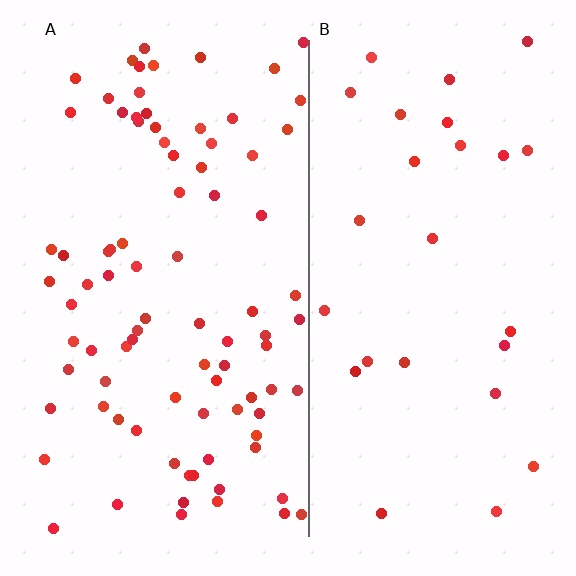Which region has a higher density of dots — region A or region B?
A (the left).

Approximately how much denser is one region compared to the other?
Approximately 3.2× — region A over region B.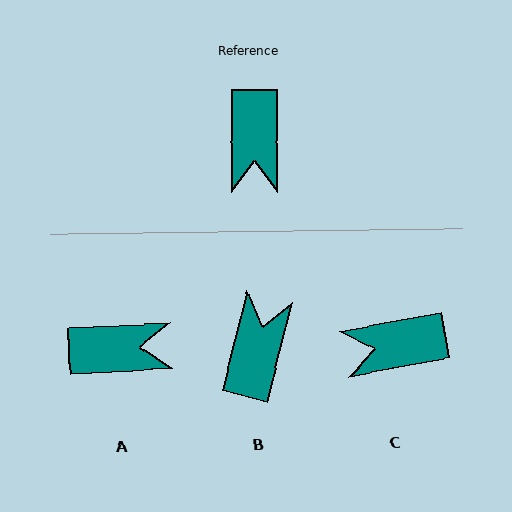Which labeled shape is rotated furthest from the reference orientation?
B, about 165 degrees away.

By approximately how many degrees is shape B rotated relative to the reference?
Approximately 165 degrees counter-clockwise.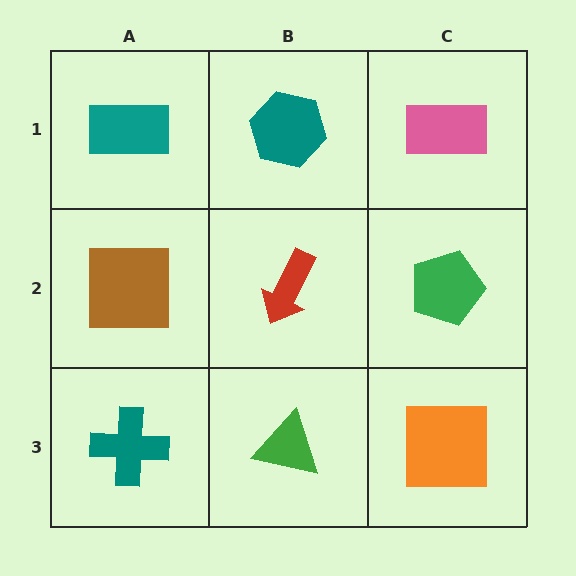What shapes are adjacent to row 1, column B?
A red arrow (row 2, column B), a teal rectangle (row 1, column A), a pink rectangle (row 1, column C).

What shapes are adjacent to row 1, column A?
A brown square (row 2, column A), a teal hexagon (row 1, column B).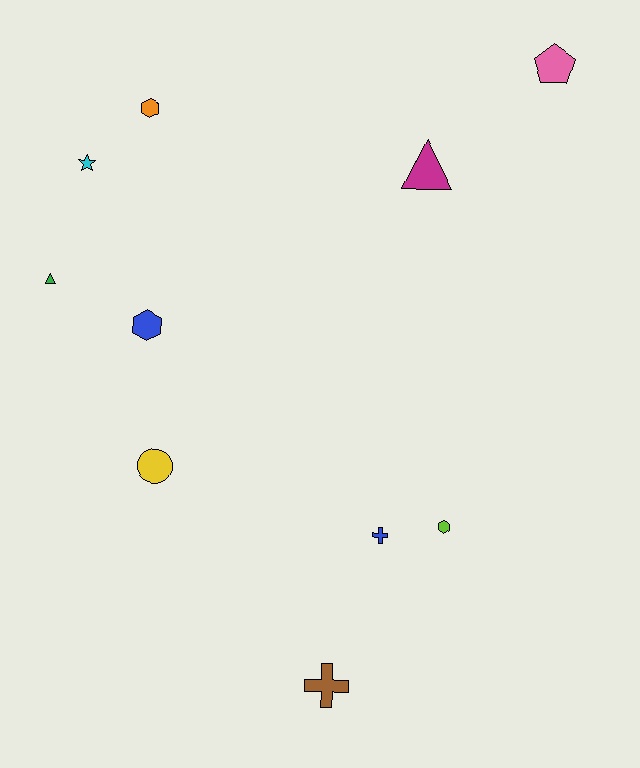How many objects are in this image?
There are 10 objects.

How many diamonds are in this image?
There are no diamonds.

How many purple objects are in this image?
There are no purple objects.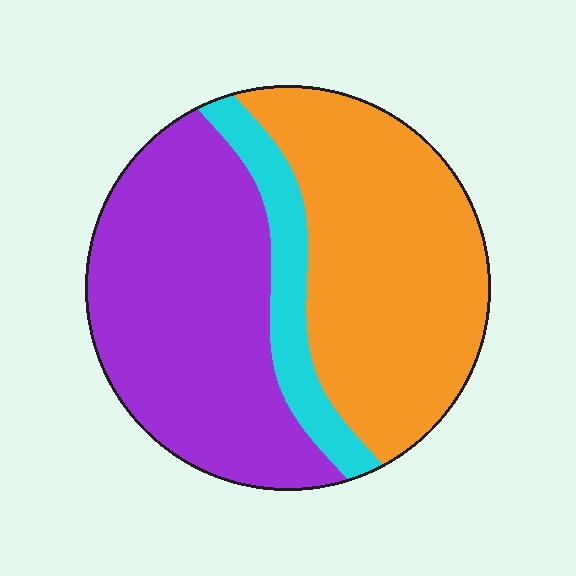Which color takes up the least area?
Cyan, at roughly 10%.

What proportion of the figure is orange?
Orange takes up about two fifths (2/5) of the figure.